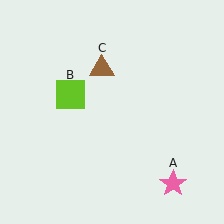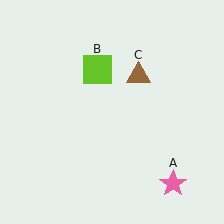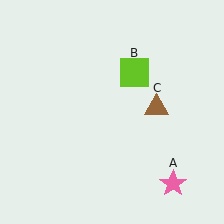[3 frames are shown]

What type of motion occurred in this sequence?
The lime square (object B), brown triangle (object C) rotated clockwise around the center of the scene.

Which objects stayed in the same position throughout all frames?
Pink star (object A) remained stationary.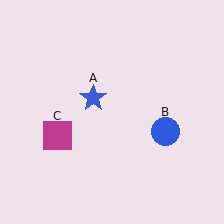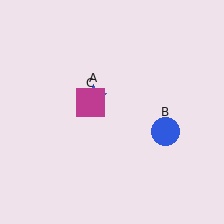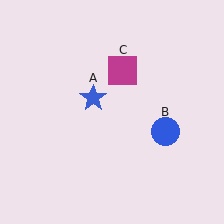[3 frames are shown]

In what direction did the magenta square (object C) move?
The magenta square (object C) moved up and to the right.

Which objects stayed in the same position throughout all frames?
Blue star (object A) and blue circle (object B) remained stationary.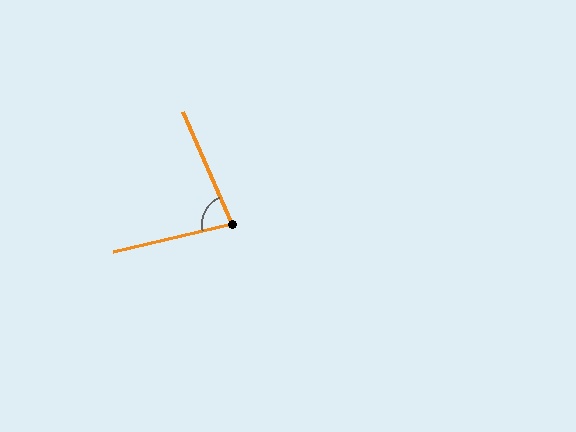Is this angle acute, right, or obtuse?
It is acute.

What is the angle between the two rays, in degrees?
Approximately 80 degrees.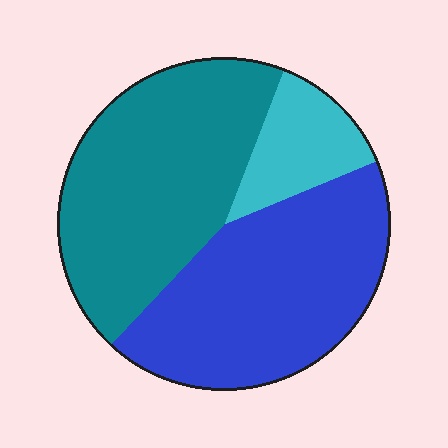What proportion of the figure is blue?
Blue covers about 45% of the figure.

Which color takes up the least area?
Cyan, at roughly 15%.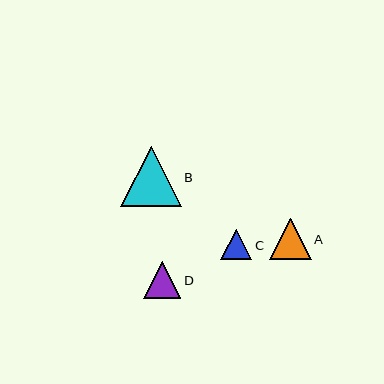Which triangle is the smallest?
Triangle C is the smallest with a size of approximately 31 pixels.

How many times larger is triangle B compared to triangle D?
Triangle B is approximately 1.6 times the size of triangle D.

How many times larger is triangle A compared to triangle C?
Triangle A is approximately 1.4 times the size of triangle C.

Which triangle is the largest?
Triangle B is the largest with a size of approximately 60 pixels.